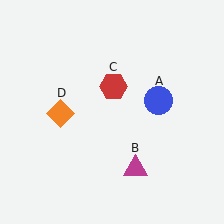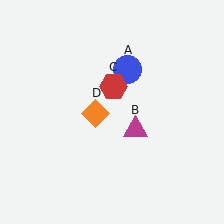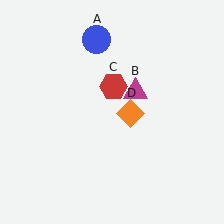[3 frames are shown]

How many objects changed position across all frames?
3 objects changed position: blue circle (object A), magenta triangle (object B), orange diamond (object D).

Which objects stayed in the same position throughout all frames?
Red hexagon (object C) remained stationary.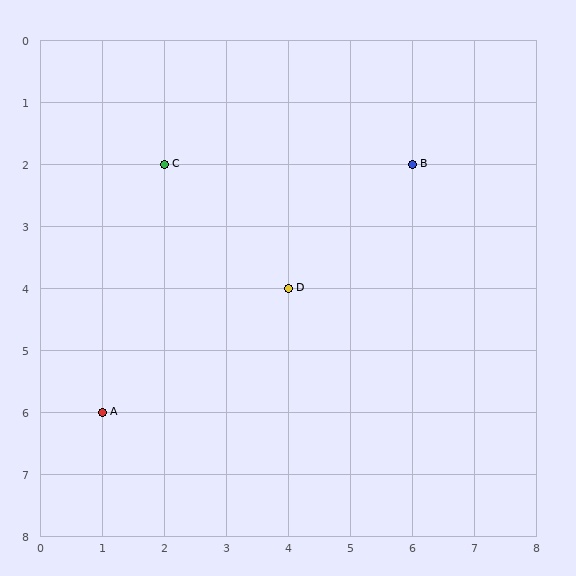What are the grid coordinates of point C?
Point C is at grid coordinates (2, 2).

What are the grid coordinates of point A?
Point A is at grid coordinates (1, 6).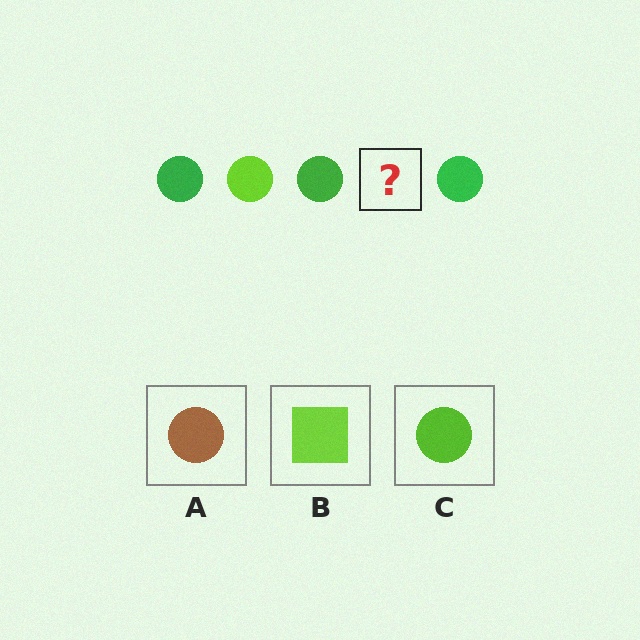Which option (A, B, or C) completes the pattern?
C.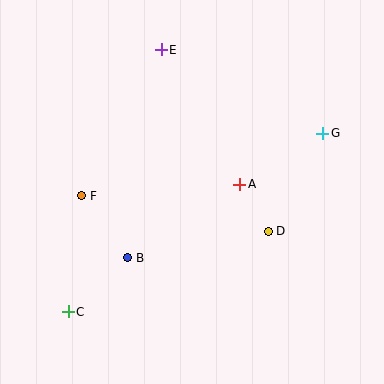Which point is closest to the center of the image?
Point A at (240, 185) is closest to the center.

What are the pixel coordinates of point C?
Point C is at (68, 312).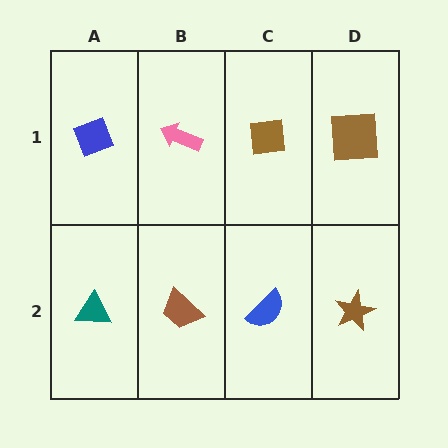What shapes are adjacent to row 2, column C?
A brown square (row 1, column C), a brown trapezoid (row 2, column B), a brown star (row 2, column D).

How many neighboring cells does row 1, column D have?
2.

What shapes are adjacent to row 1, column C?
A blue semicircle (row 2, column C), a pink arrow (row 1, column B), a brown square (row 1, column D).